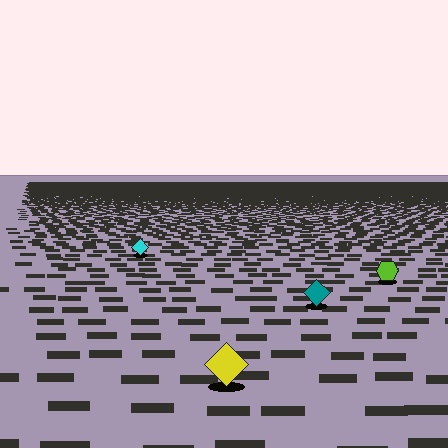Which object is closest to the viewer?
The yellow diamond is closest. The texture marks near it are larger and more spread out.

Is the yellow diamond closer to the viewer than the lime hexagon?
Yes. The yellow diamond is closer — you can tell from the texture gradient: the ground texture is coarser near it.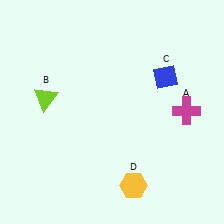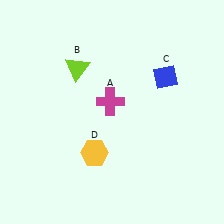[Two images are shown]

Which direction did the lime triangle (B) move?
The lime triangle (B) moved right.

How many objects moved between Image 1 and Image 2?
3 objects moved between the two images.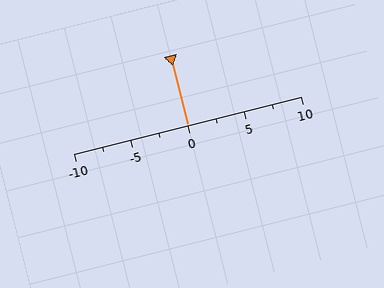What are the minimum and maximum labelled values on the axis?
The axis runs from -10 to 10.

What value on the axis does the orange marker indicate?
The marker indicates approximately 0.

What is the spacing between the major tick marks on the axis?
The major ticks are spaced 5 apart.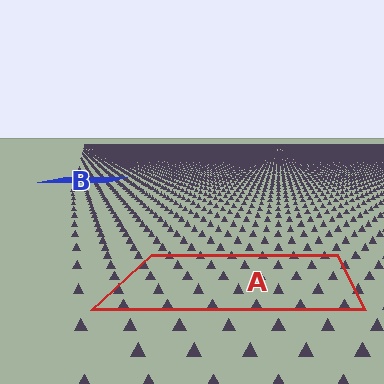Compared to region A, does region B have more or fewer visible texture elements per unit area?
Region B has more texture elements per unit area — they are packed more densely because it is farther away.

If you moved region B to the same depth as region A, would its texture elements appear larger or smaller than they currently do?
They would appear larger. At a closer depth, the same texture elements are projected at a bigger on-screen size.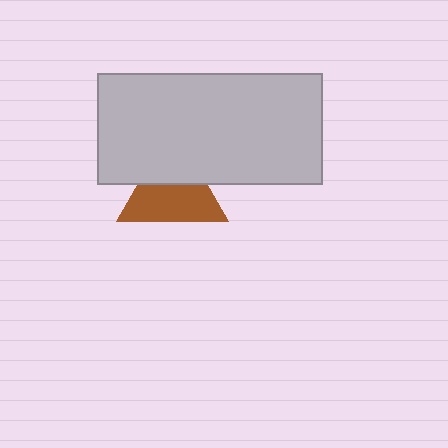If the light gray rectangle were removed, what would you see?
You would see the complete brown triangle.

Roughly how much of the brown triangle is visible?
About half of it is visible (roughly 60%).